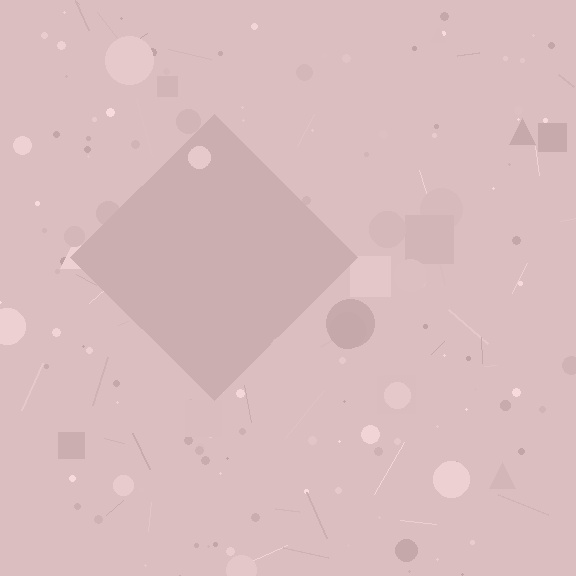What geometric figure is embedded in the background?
A diamond is embedded in the background.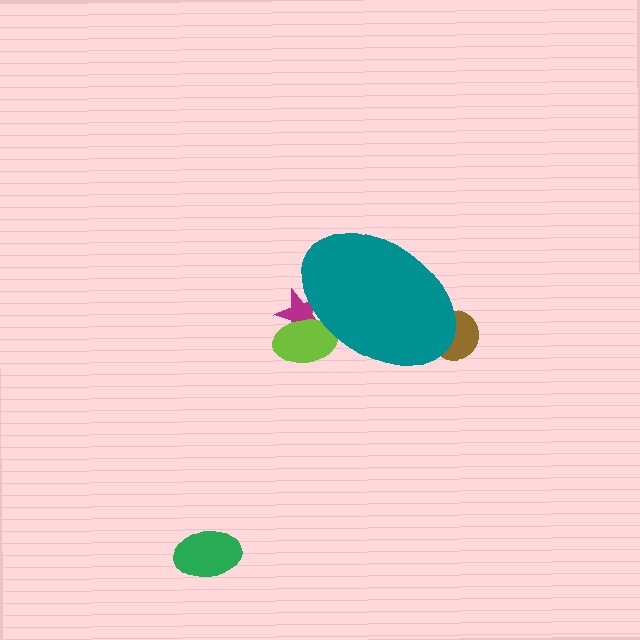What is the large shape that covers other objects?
A teal ellipse.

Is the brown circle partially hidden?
Yes, the brown circle is partially hidden behind the teal ellipse.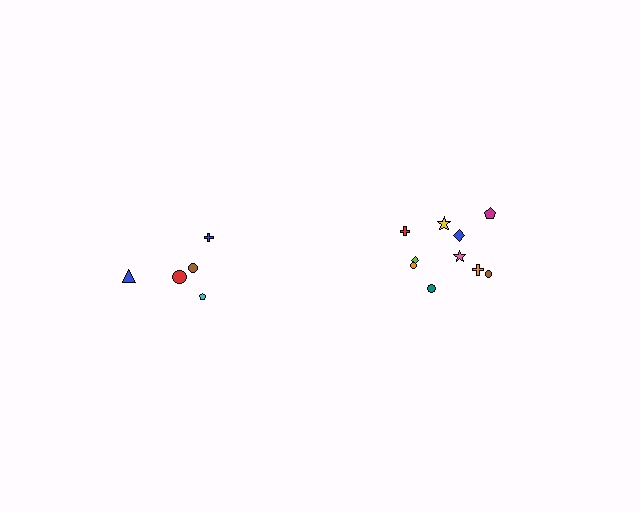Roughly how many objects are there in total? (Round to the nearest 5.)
Roughly 15 objects in total.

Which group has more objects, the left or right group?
The right group.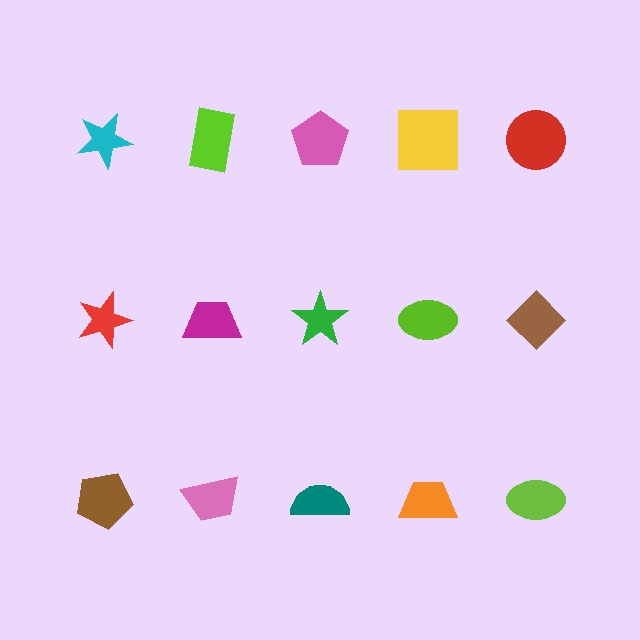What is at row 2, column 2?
A magenta trapezoid.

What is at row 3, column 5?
A lime ellipse.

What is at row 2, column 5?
A brown diamond.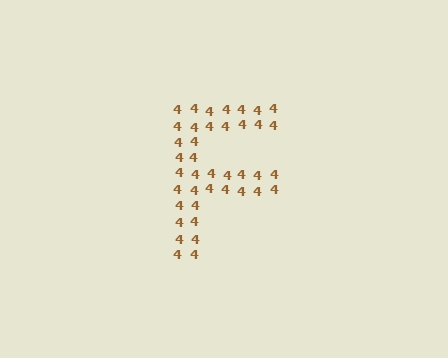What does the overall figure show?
The overall figure shows the letter F.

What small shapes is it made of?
It is made of small digit 4's.